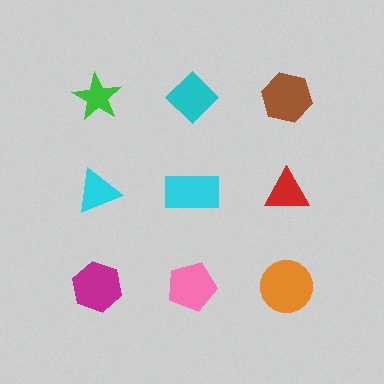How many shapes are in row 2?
3 shapes.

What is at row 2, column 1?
A cyan triangle.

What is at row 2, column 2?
A cyan rectangle.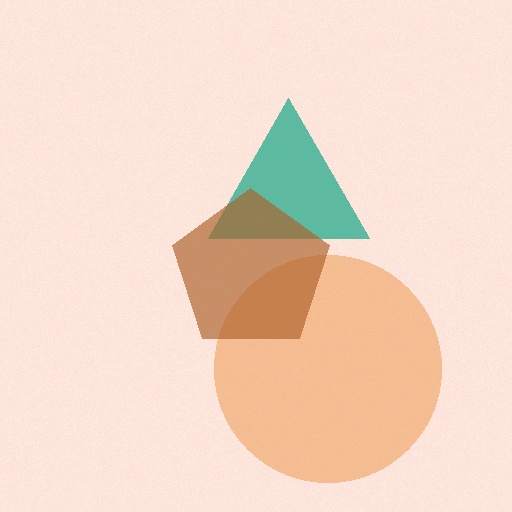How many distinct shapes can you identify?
There are 3 distinct shapes: a teal triangle, an orange circle, a brown pentagon.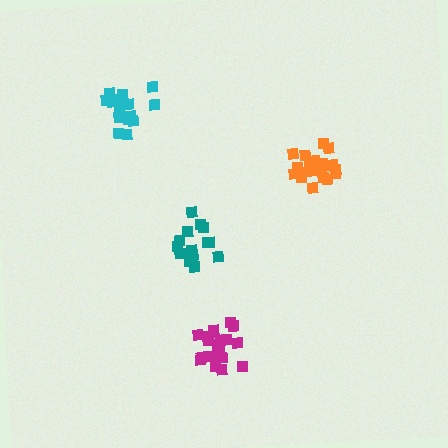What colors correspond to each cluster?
The clusters are colored: orange, cyan, teal, magenta.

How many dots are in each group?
Group 1: 21 dots, Group 2: 19 dots, Group 3: 17 dots, Group 4: 21 dots (78 total).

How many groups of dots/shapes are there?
There are 4 groups.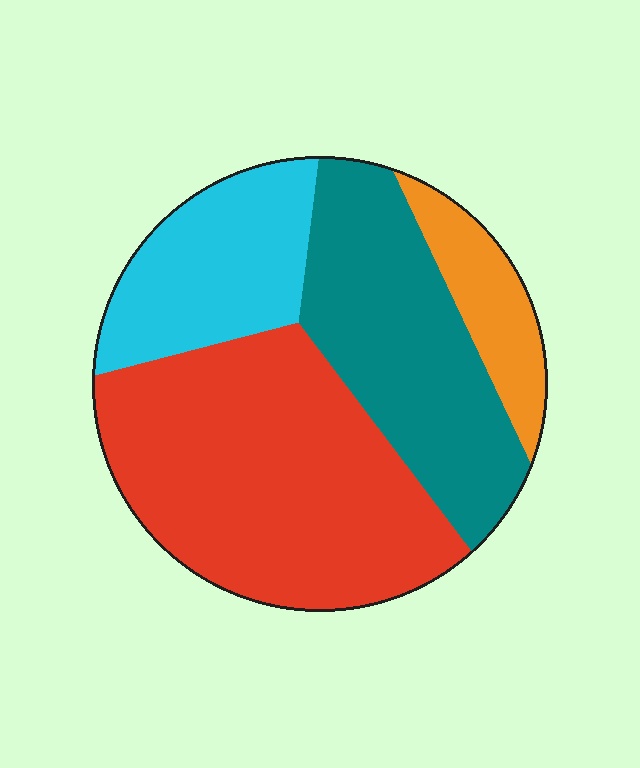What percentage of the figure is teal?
Teal covers around 30% of the figure.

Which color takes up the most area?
Red, at roughly 45%.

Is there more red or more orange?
Red.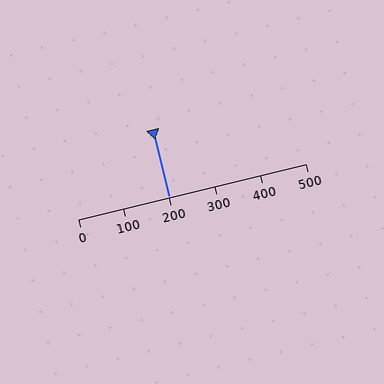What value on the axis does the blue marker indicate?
The marker indicates approximately 200.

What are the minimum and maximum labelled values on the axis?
The axis runs from 0 to 500.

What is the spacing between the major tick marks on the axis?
The major ticks are spaced 100 apart.